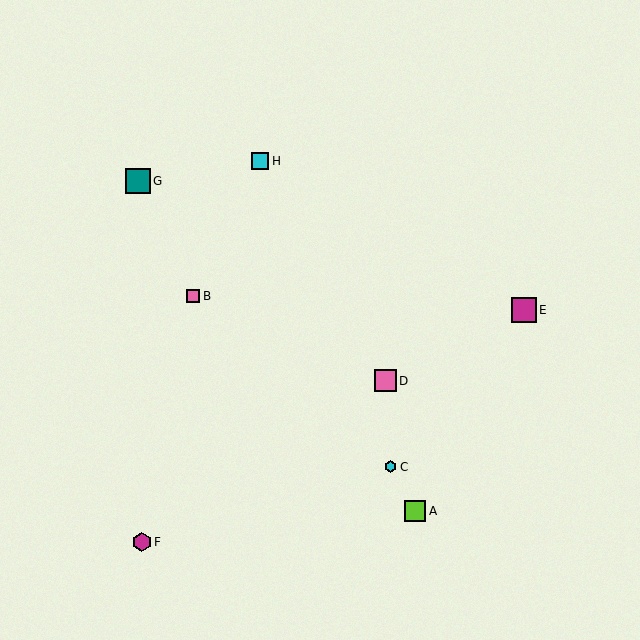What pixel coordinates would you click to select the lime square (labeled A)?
Click at (415, 511) to select the lime square A.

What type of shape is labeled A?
Shape A is a lime square.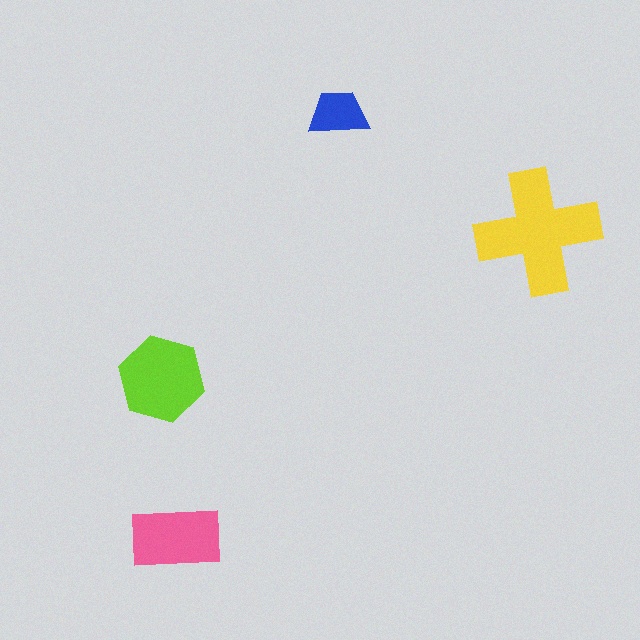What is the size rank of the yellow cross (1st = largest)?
1st.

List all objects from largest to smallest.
The yellow cross, the lime hexagon, the pink rectangle, the blue trapezoid.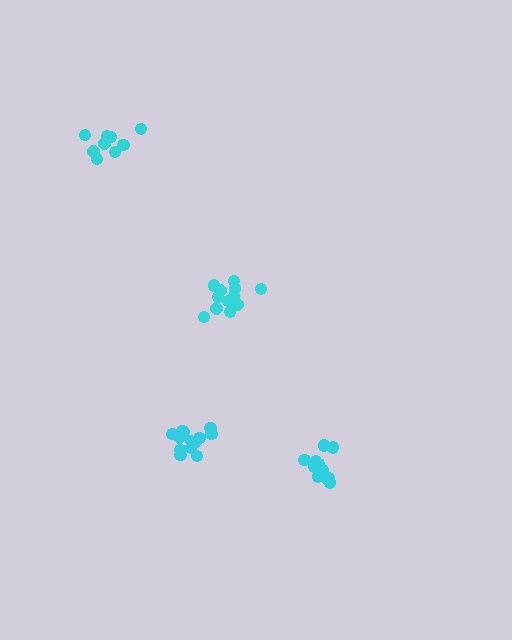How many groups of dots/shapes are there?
There are 4 groups.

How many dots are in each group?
Group 1: 9 dots, Group 2: 14 dots, Group 3: 11 dots, Group 4: 12 dots (46 total).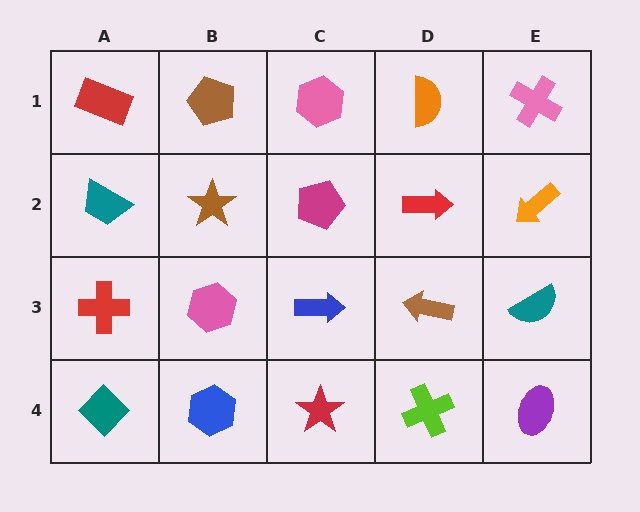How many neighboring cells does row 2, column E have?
3.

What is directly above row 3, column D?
A red arrow.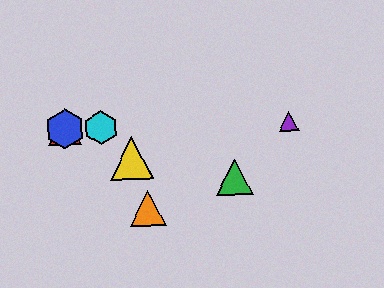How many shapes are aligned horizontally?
4 shapes (the red triangle, the blue hexagon, the purple triangle, the cyan hexagon) are aligned horizontally.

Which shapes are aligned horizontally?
The red triangle, the blue hexagon, the purple triangle, the cyan hexagon are aligned horizontally.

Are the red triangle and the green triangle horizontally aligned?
No, the red triangle is at y≈129 and the green triangle is at y≈177.